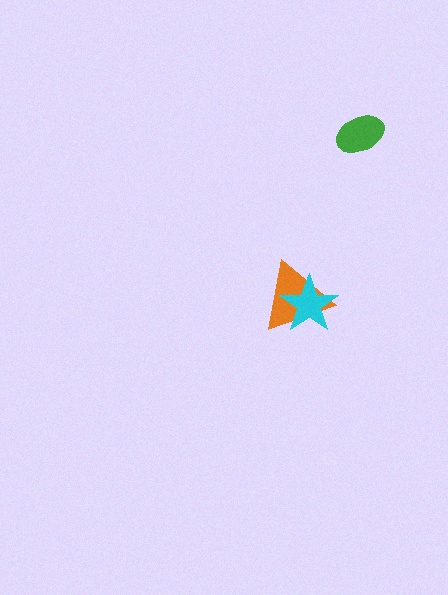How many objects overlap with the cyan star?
1 object overlaps with the cyan star.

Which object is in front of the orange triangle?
The cyan star is in front of the orange triangle.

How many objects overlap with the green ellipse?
0 objects overlap with the green ellipse.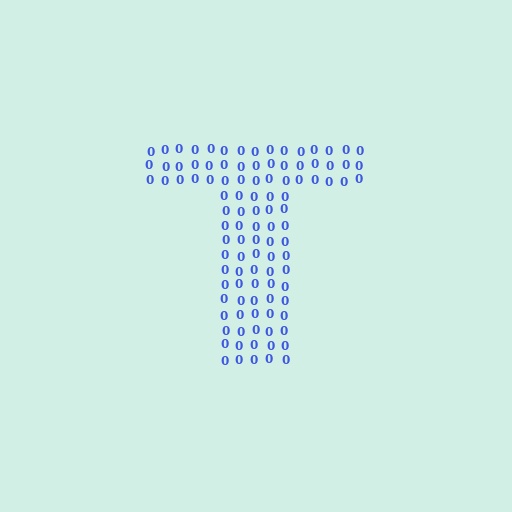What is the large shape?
The large shape is the letter T.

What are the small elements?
The small elements are digit 0's.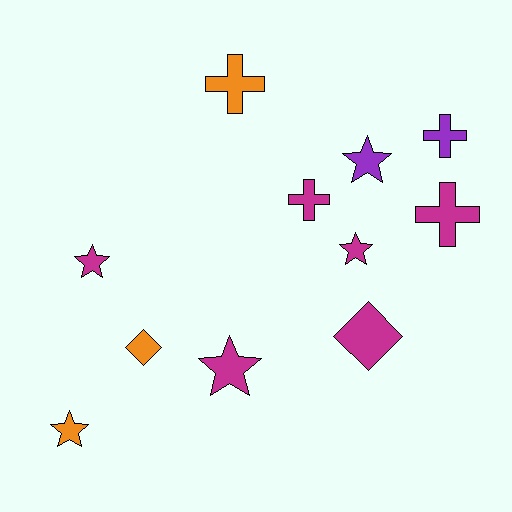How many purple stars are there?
There is 1 purple star.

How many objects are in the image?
There are 11 objects.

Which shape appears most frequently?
Star, with 5 objects.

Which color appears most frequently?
Magenta, with 6 objects.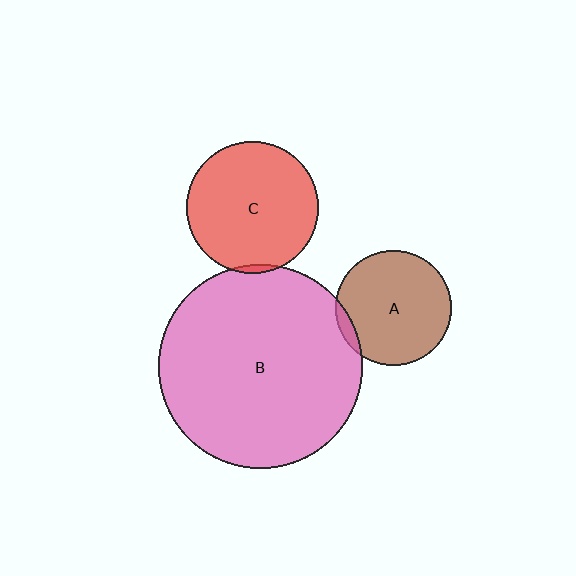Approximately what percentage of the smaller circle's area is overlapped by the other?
Approximately 5%.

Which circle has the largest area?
Circle B (pink).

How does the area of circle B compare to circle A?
Approximately 3.1 times.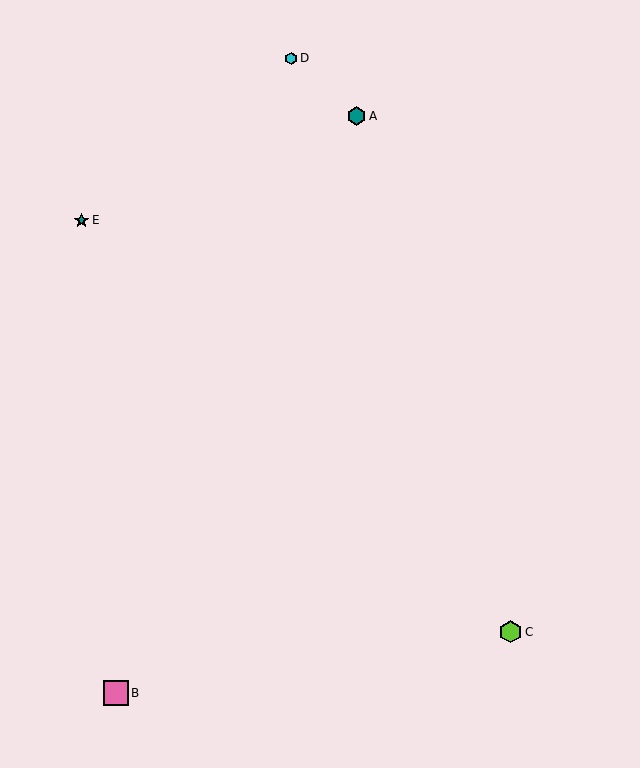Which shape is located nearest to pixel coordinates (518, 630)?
The lime hexagon (labeled C) at (511, 632) is nearest to that location.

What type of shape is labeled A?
Shape A is a teal hexagon.